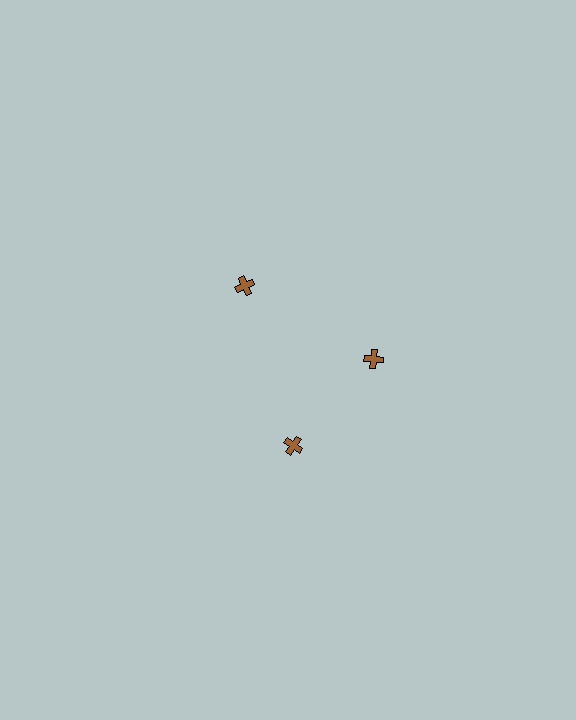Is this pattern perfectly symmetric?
No. The 3 brown crosses are arranged in a ring, but one element near the 7 o'clock position is rotated out of alignment along the ring, breaking the 3-fold rotational symmetry.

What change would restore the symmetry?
The symmetry would be restored by rotating it back into even spacing with its neighbors so that all 3 crosses sit at equal angles and equal distance from the center.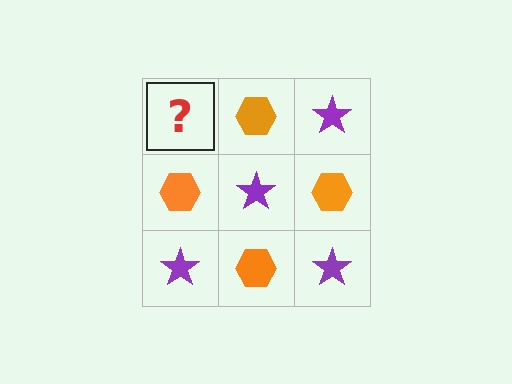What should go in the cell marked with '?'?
The missing cell should contain a purple star.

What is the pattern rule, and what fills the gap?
The rule is that it alternates purple star and orange hexagon in a checkerboard pattern. The gap should be filled with a purple star.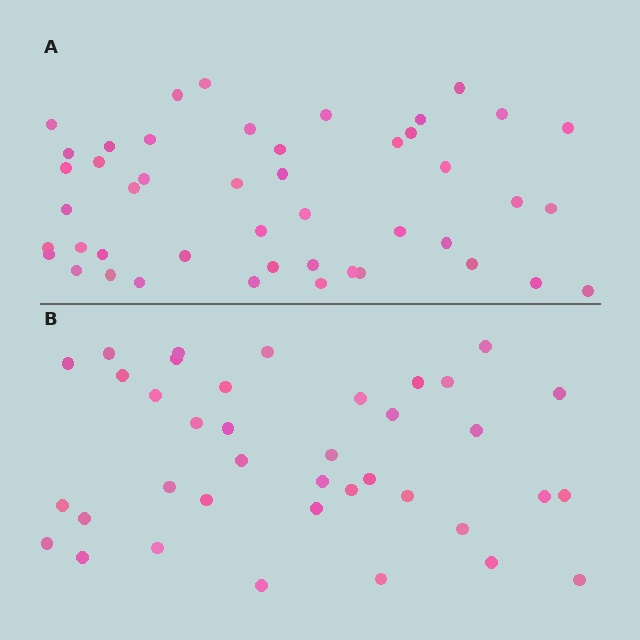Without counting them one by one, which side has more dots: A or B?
Region A (the top region) has more dots.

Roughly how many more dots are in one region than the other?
Region A has roughly 8 or so more dots than region B.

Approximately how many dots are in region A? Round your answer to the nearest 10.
About 50 dots. (The exact count is 46, which rounds to 50.)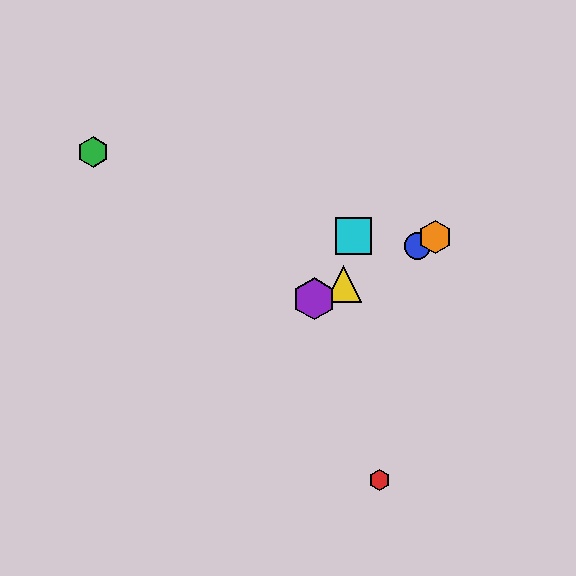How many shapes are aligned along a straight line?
4 shapes (the blue circle, the yellow triangle, the purple hexagon, the orange hexagon) are aligned along a straight line.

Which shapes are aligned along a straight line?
The blue circle, the yellow triangle, the purple hexagon, the orange hexagon are aligned along a straight line.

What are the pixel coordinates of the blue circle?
The blue circle is at (417, 246).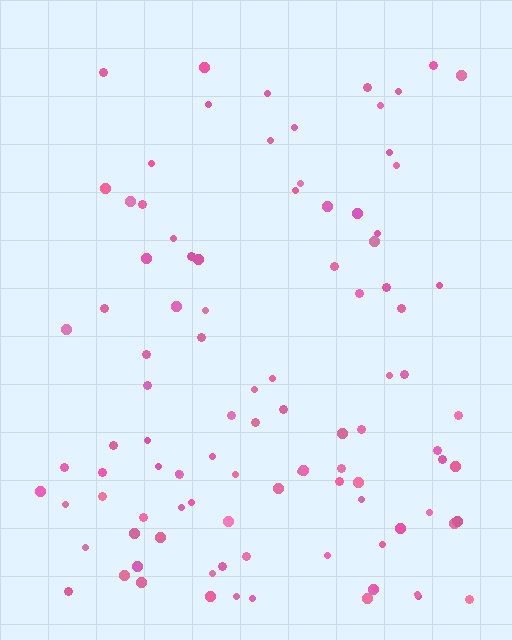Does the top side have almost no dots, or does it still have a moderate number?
Still a moderate number, just noticeably fewer than the bottom.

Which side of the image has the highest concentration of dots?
The bottom.